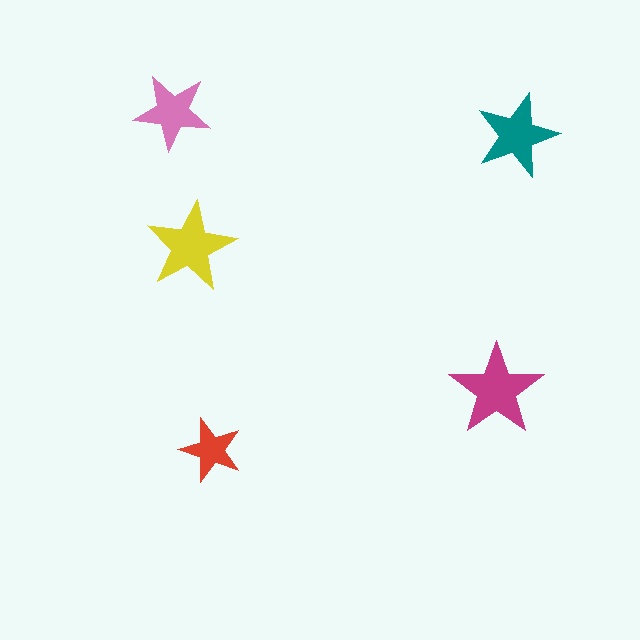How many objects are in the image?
There are 5 objects in the image.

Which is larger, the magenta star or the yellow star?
The magenta one.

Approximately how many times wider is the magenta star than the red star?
About 1.5 times wider.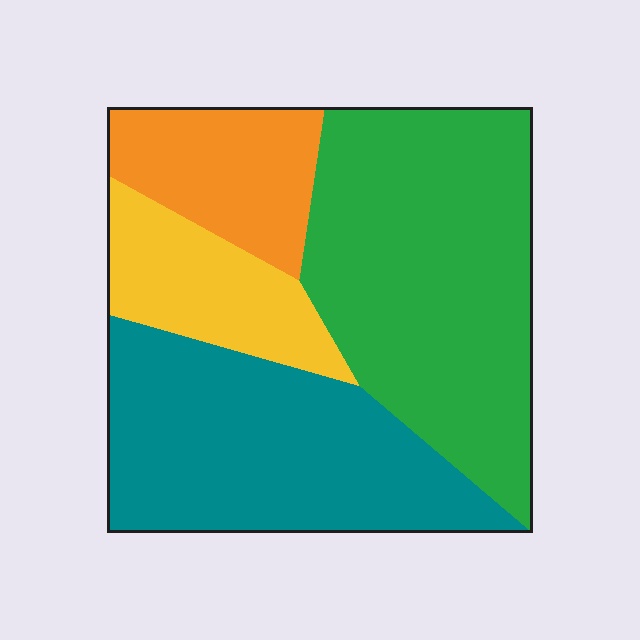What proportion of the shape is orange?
Orange covers about 15% of the shape.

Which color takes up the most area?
Green, at roughly 40%.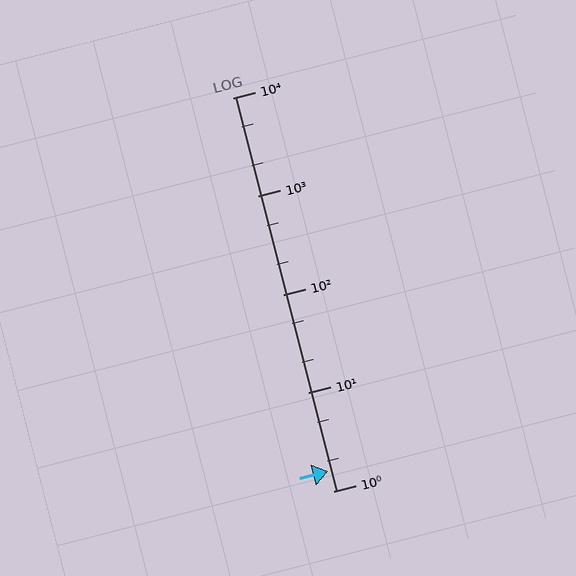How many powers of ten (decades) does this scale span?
The scale spans 4 decades, from 1 to 10000.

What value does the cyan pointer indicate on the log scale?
The pointer indicates approximately 1.6.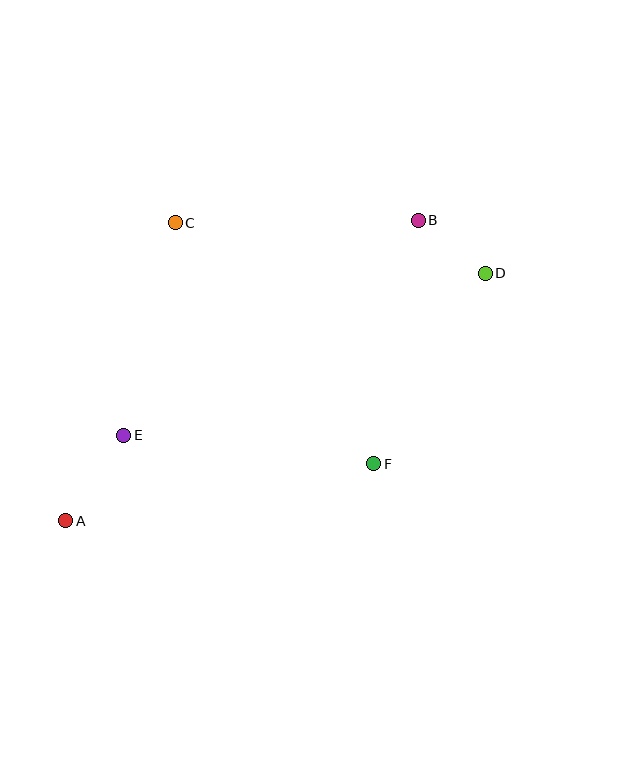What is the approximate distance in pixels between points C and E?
The distance between C and E is approximately 219 pixels.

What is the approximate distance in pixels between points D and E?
The distance between D and E is approximately 396 pixels.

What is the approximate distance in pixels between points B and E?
The distance between B and E is approximately 364 pixels.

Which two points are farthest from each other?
Points A and D are farthest from each other.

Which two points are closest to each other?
Points B and D are closest to each other.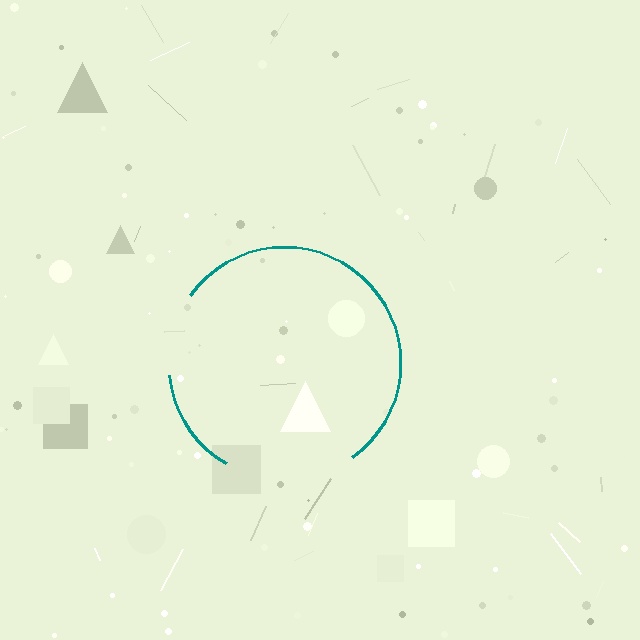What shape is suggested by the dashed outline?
The dashed outline suggests a circle.